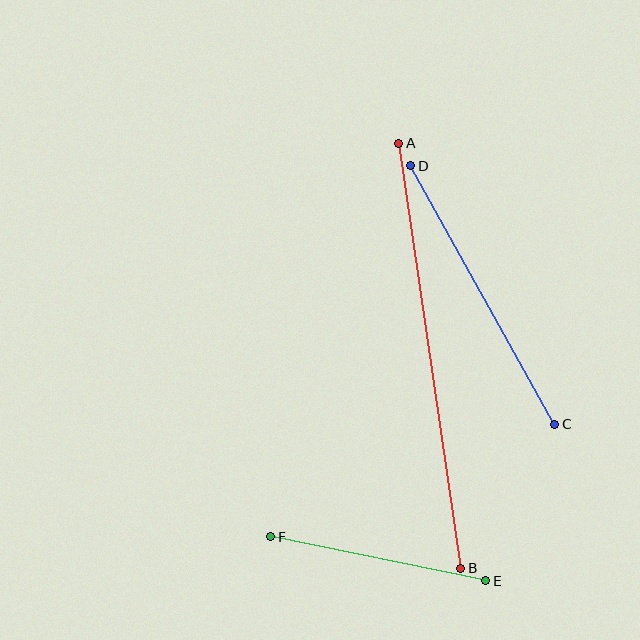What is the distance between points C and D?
The distance is approximately 296 pixels.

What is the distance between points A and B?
The distance is approximately 429 pixels.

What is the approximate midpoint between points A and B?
The midpoint is at approximately (430, 356) pixels.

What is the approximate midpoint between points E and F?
The midpoint is at approximately (378, 559) pixels.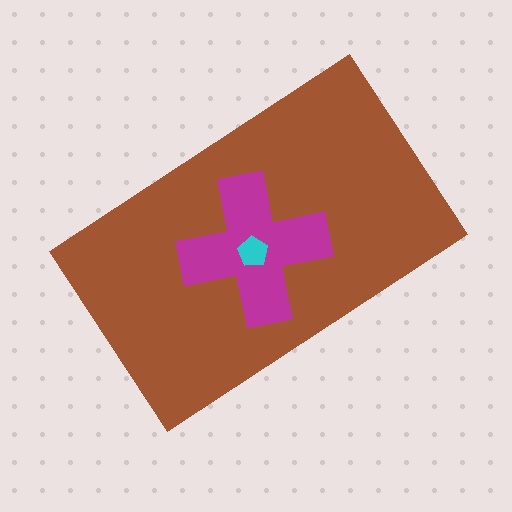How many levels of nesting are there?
3.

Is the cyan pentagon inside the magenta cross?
Yes.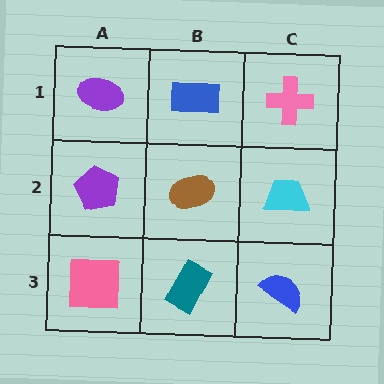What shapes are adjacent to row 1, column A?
A purple pentagon (row 2, column A), a blue rectangle (row 1, column B).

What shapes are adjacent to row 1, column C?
A cyan trapezoid (row 2, column C), a blue rectangle (row 1, column B).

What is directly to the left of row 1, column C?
A blue rectangle.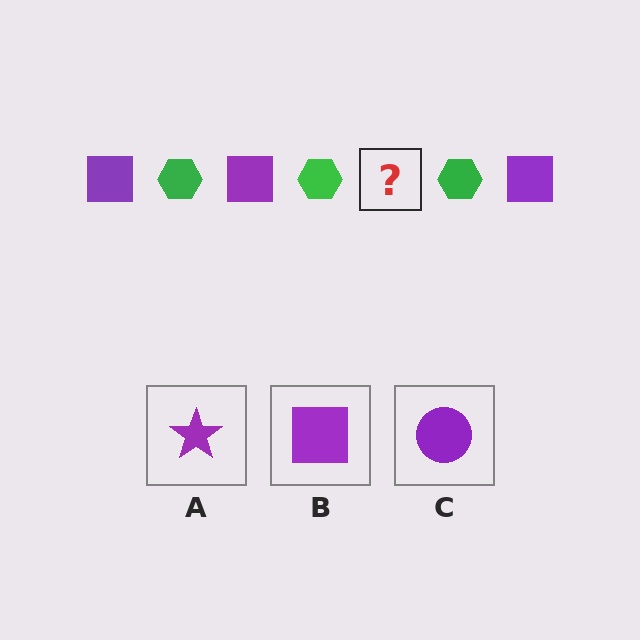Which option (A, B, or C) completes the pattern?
B.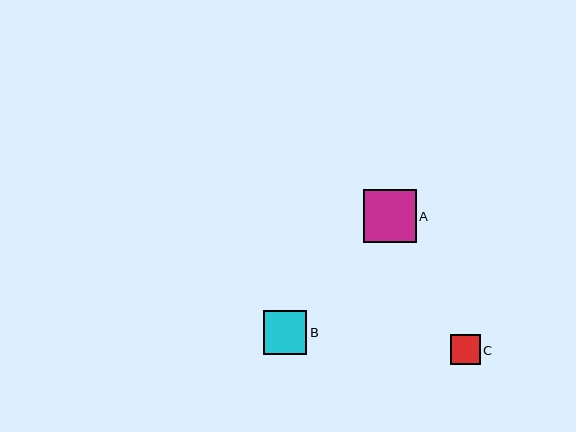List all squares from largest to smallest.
From largest to smallest: A, B, C.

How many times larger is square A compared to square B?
Square A is approximately 1.2 times the size of square B.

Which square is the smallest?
Square C is the smallest with a size of approximately 30 pixels.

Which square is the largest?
Square A is the largest with a size of approximately 53 pixels.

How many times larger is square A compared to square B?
Square A is approximately 1.2 times the size of square B.